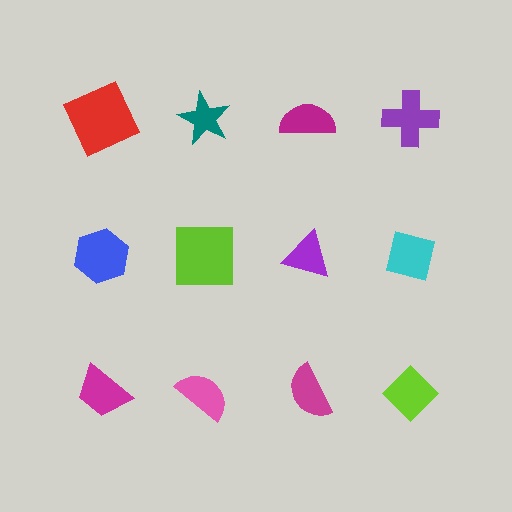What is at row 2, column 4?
A cyan square.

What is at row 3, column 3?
A magenta semicircle.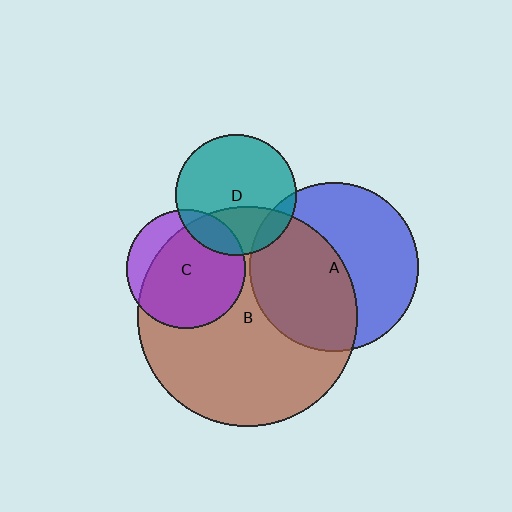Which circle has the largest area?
Circle B (brown).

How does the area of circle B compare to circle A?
Approximately 1.7 times.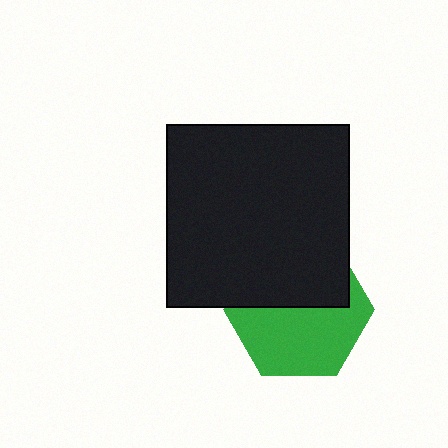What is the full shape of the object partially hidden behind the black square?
The partially hidden object is a green hexagon.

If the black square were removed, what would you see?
You would see the complete green hexagon.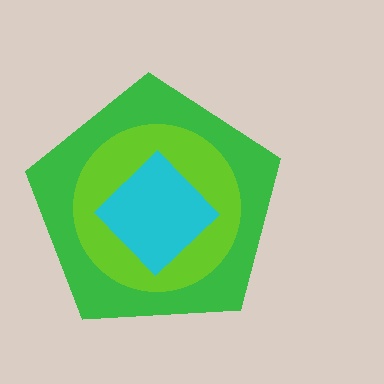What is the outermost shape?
The green pentagon.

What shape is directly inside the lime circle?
The cyan diamond.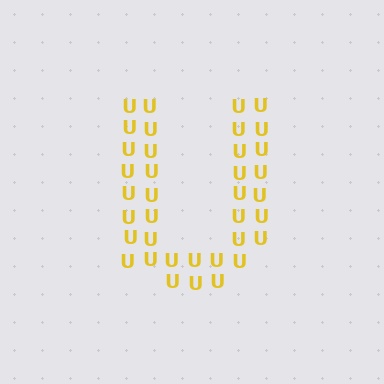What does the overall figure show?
The overall figure shows the letter U.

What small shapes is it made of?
It is made of small letter U's.